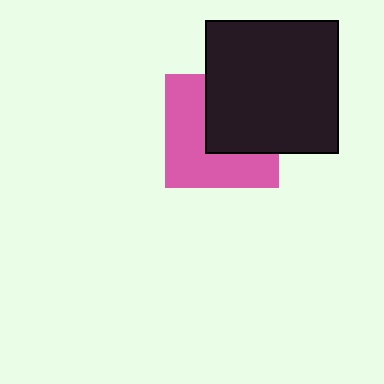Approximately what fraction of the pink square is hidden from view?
Roughly 46% of the pink square is hidden behind the black square.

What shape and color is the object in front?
The object in front is a black square.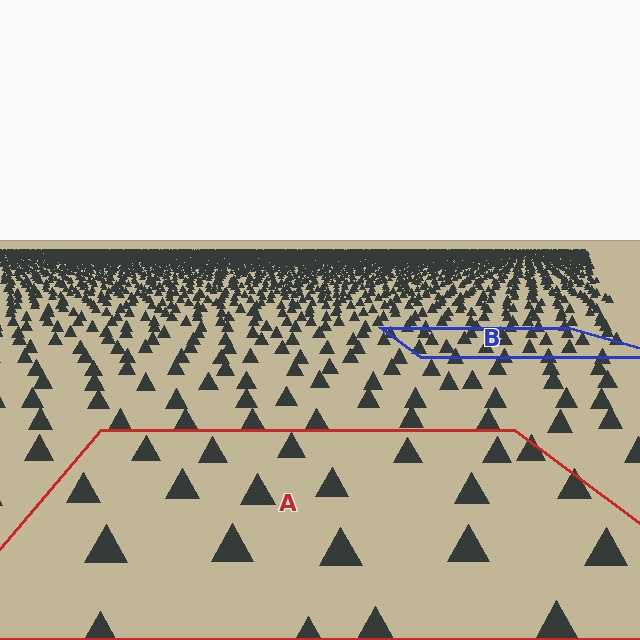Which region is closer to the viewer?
Region A is closer. The texture elements there are larger and more spread out.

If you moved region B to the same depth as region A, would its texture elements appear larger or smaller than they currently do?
They would appear larger. At a closer depth, the same texture elements are projected at a bigger on-screen size.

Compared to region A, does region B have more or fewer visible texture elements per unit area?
Region B has more texture elements per unit area — they are packed more densely because it is farther away.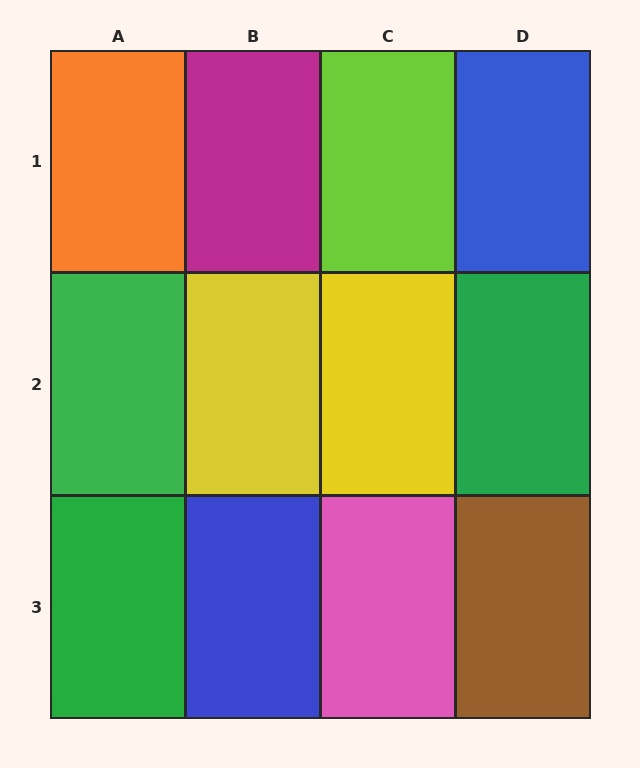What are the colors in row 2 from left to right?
Green, yellow, yellow, green.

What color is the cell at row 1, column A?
Orange.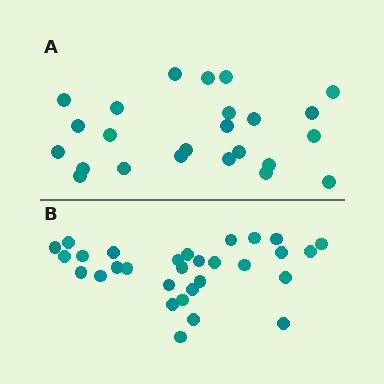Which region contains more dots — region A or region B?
Region B (the bottom region) has more dots.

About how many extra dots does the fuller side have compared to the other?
Region B has about 6 more dots than region A.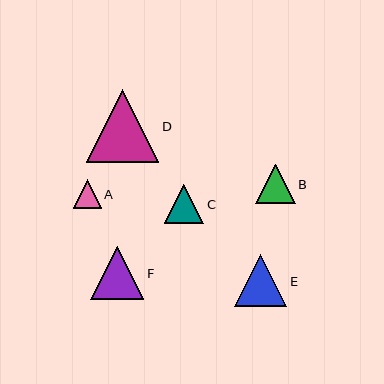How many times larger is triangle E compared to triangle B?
Triangle E is approximately 1.3 times the size of triangle B.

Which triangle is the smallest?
Triangle A is the smallest with a size of approximately 28 pixels.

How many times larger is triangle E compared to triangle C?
Triangle E is approximately 1.3 times the size of triangle C.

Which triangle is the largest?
Triangle D is the largest with a size of approximately 73 pixels.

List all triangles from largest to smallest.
From largest to smallest: D, F, E, B, C, A.